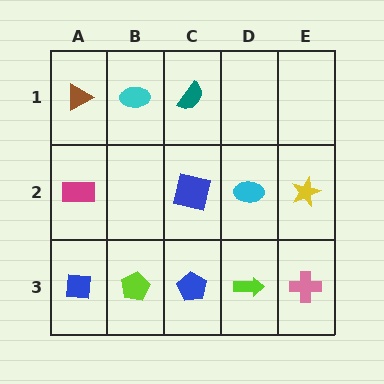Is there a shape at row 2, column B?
No, that cell is empty.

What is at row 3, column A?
A blue square.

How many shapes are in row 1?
3 shapes.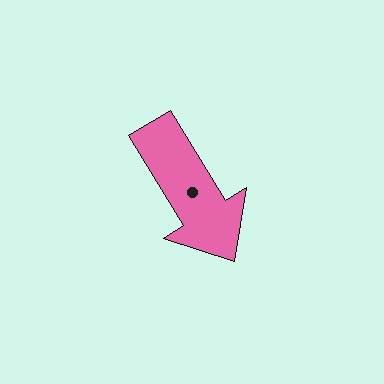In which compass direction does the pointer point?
Southeast.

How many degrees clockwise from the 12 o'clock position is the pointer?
Approximately 149 degrees.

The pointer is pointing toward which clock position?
Roughly 5 o'clock.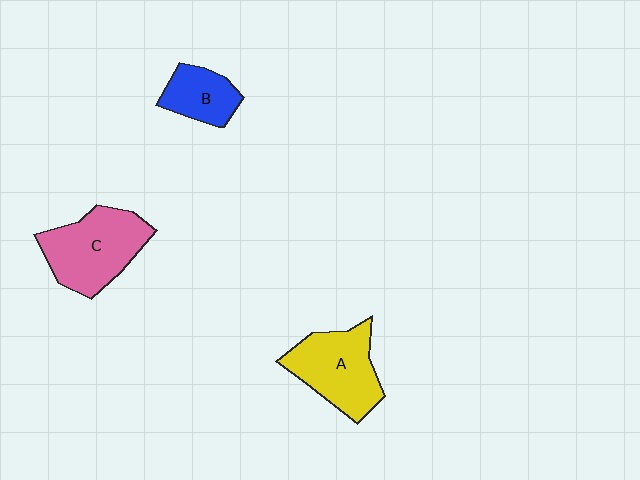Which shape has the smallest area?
Shape B (blue).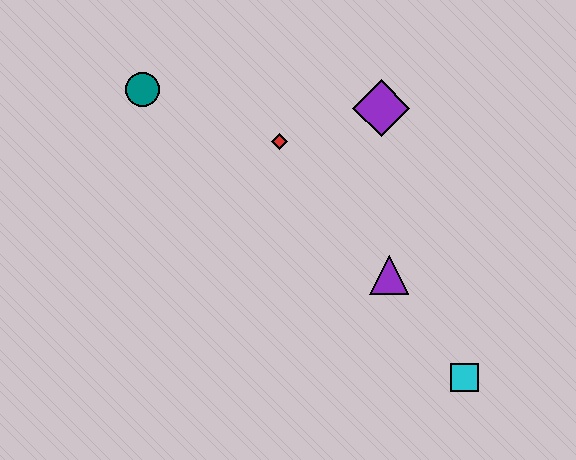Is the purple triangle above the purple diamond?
No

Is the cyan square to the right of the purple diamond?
Yes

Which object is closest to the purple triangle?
The cyan square is closest to the purple triangle.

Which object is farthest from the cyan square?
The teal circle is farthest from the cyan square.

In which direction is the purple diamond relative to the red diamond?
The purple diamond is to the right of the red diamond.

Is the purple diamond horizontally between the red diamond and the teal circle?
No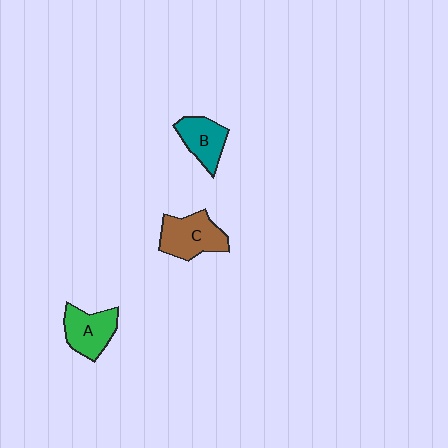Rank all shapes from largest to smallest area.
From largest to smallest: C (brown), A (green), B (teal).